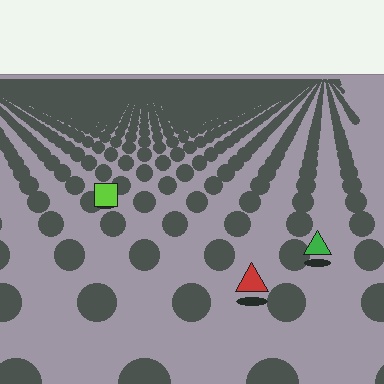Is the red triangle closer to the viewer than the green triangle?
Yes. The red triangle is closer — you can tell from the texture gradient: the ground texture is coarser near it.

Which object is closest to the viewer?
The red triangle is closest. The texture marks near it are larger and more spread out.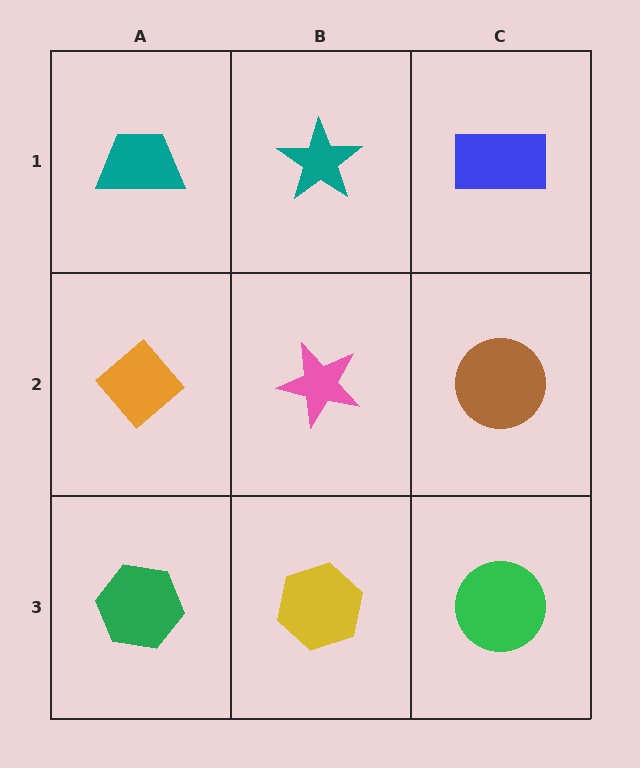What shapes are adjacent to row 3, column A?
An orange diamond (row 2, column A), a yellow hexagon (row 3, column B).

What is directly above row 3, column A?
An orange diamond.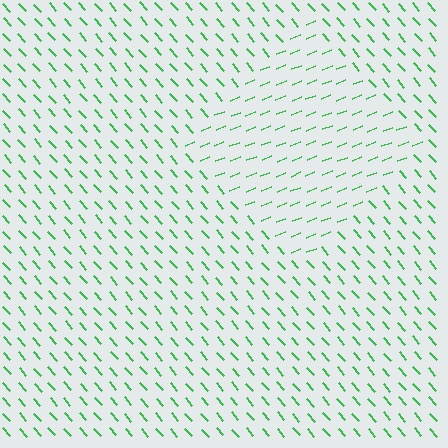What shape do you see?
I see a diamond.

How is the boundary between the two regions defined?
The boundary is defined purely by a change in line orientation (approximately 71 degrees difference). All lines are the same color and thickness.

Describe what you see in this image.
The image is filled with small green line segments. A diamond region in the image has lines oriented differently from the surrounding lines, creating a visible texture boundary.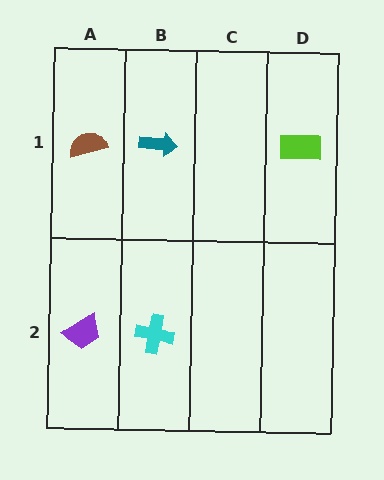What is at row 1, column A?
A brown semicircle.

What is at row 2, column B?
A cyan cross.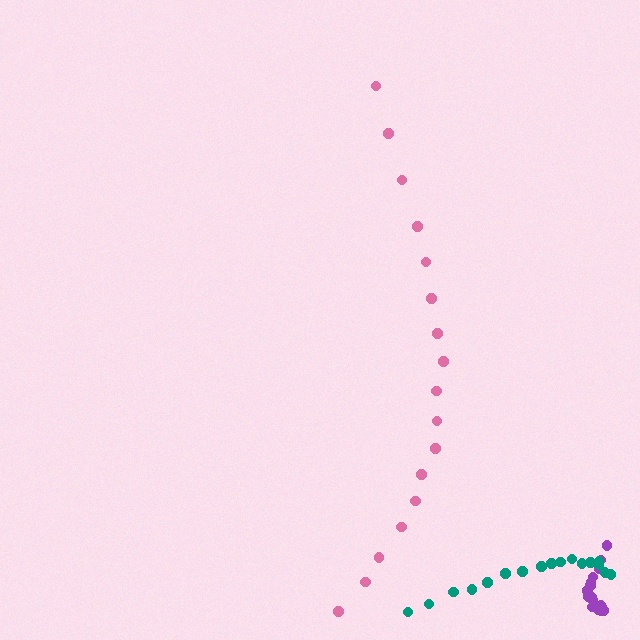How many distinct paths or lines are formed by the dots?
There are 3 distinct paths.